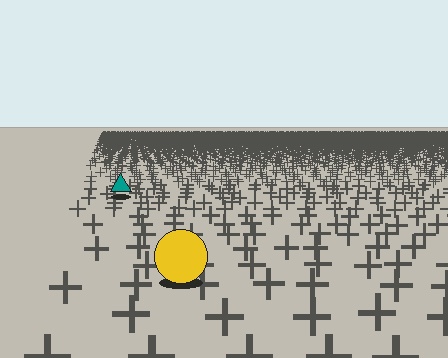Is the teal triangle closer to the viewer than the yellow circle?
No. The yellow circle is closer — you can tell from the texture gradient: the ground texture is coarser near it.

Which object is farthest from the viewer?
The teal triangle is farthest from the viewer. It appears smaller and the ground texture around it is denser.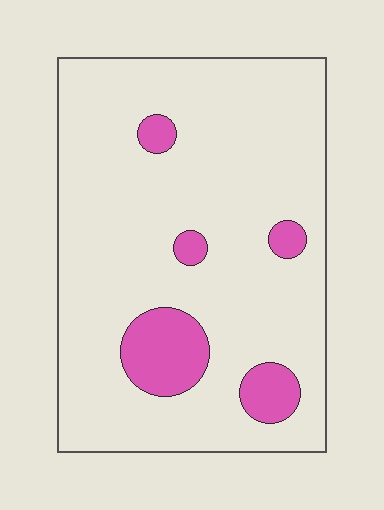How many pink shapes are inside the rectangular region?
5.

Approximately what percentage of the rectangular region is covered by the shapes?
Approximately 10%.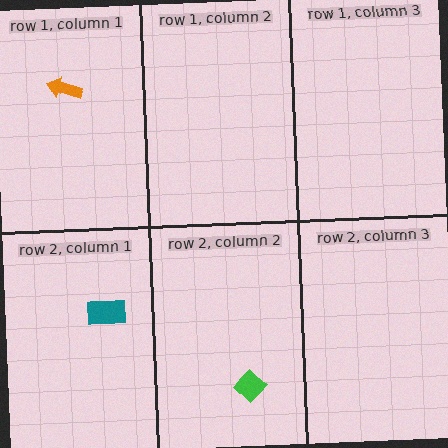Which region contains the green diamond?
The row 2, column 2 region.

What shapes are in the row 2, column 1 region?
The teal rectangle.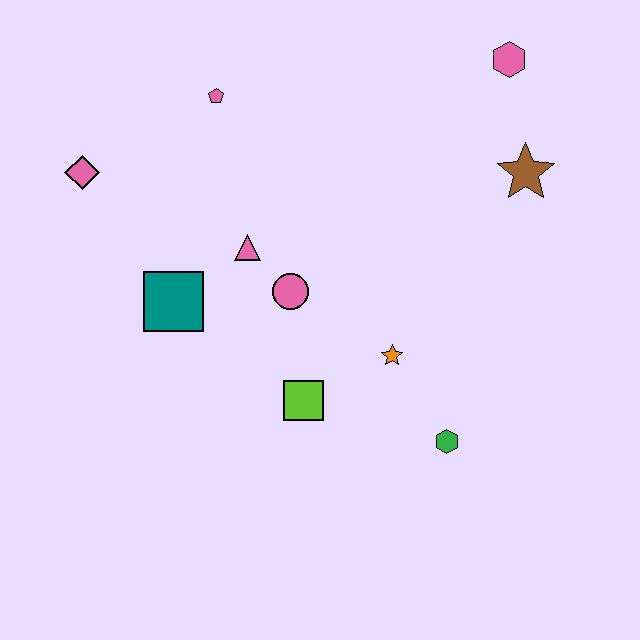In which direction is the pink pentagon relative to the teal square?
The pink pentagon is above the teal square.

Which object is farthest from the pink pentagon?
The green hexagon is farthest from the pink pentagon.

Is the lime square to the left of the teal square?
No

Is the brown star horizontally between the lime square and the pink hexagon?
No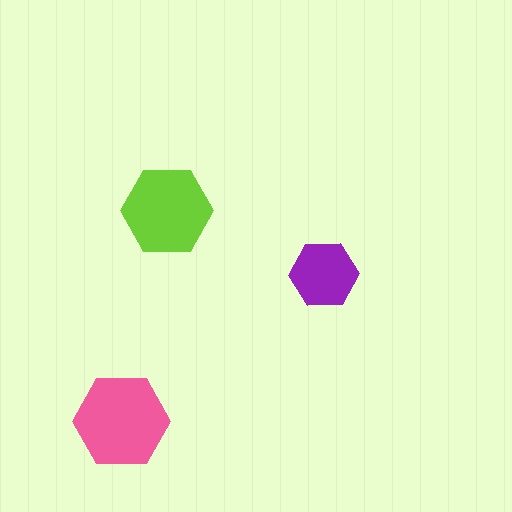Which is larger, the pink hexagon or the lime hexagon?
The pink one.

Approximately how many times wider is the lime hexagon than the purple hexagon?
About 1.5 times wider.